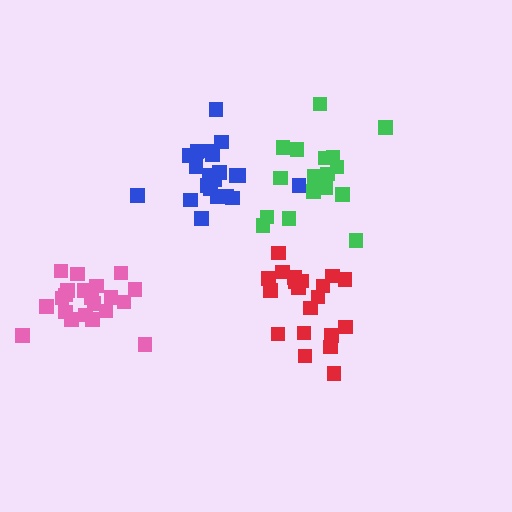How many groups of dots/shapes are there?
There are 4 groups.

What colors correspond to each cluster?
The clusters are colored: blue, red, pink, green.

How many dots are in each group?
Group 1: 21 dots, Group 2: 20 dots, Group 3: 21 dots, Group 4: 19 dots (81 total).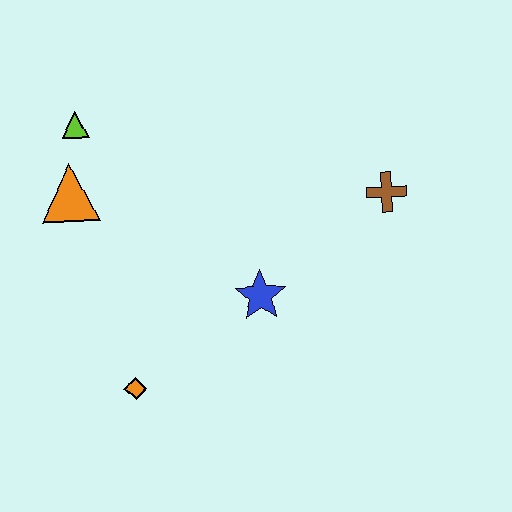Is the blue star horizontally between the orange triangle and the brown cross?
Yes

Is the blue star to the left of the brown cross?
Yes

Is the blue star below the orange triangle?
Yes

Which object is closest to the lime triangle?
The orange triangle is closest to the lime triangle.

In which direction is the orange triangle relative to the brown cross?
The orange triangle is to the left of the brown cross.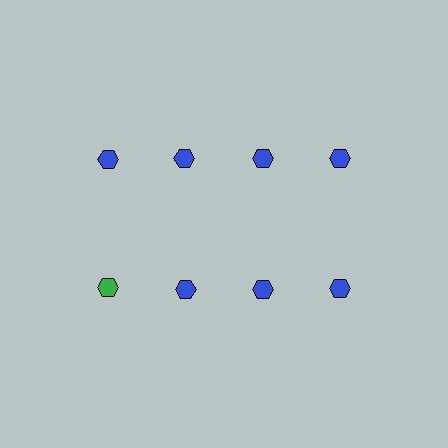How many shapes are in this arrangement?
There are 8 shapes arranged in a grid pattern.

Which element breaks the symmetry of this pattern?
The green hexagon in the second row, leftmost column breaks the symmetry. All other shapes are blue hexagons.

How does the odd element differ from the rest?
It has a different color: green instead of blue.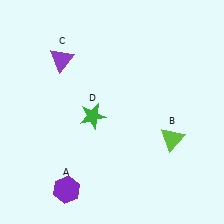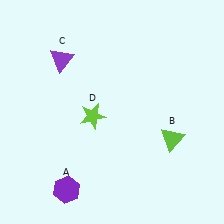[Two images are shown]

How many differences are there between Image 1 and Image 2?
There is 1 difference between the two images.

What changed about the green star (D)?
In Image 1, D is green. In Image 2, it changed to lime.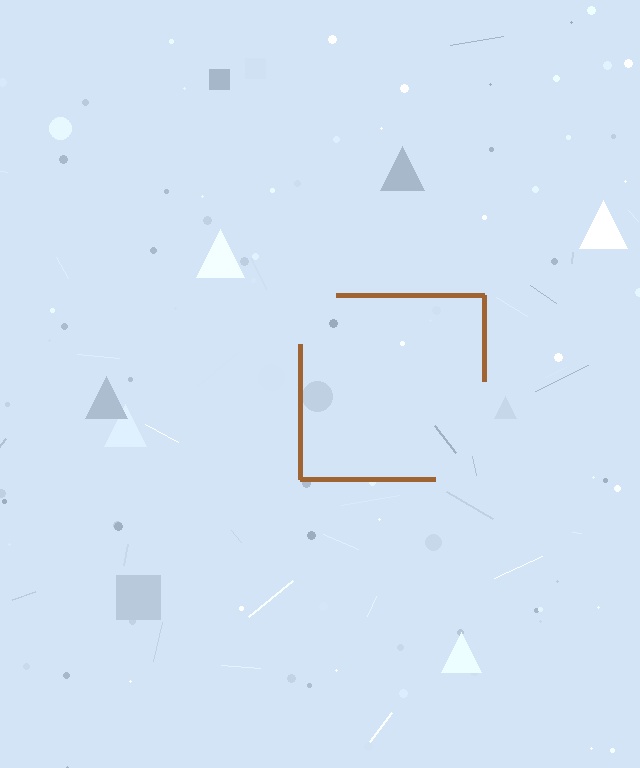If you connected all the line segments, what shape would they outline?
They would outline a square.